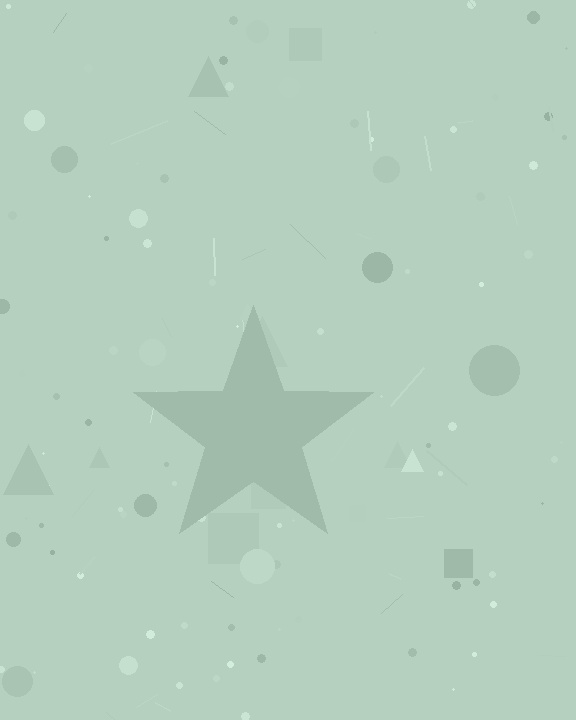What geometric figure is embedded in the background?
A star is embedded in the background.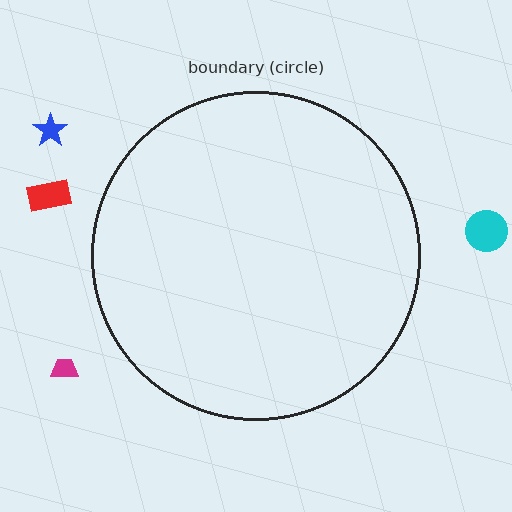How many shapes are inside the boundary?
0 inside, 4 outside.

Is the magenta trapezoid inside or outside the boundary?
Outside.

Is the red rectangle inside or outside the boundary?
Outside.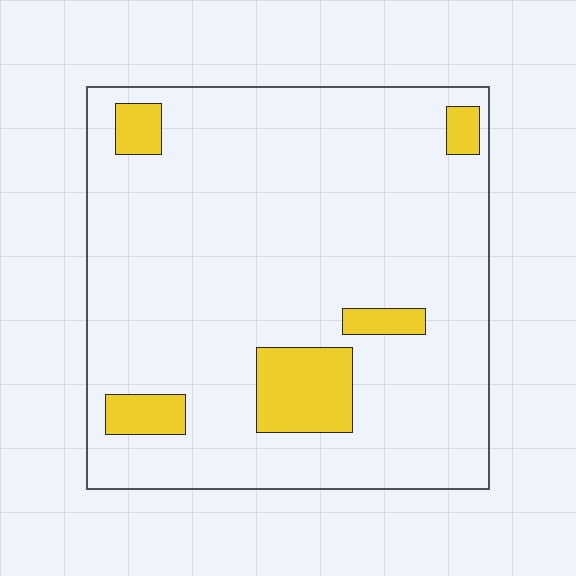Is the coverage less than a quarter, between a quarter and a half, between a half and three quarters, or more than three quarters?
Less than a quarter.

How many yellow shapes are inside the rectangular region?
5.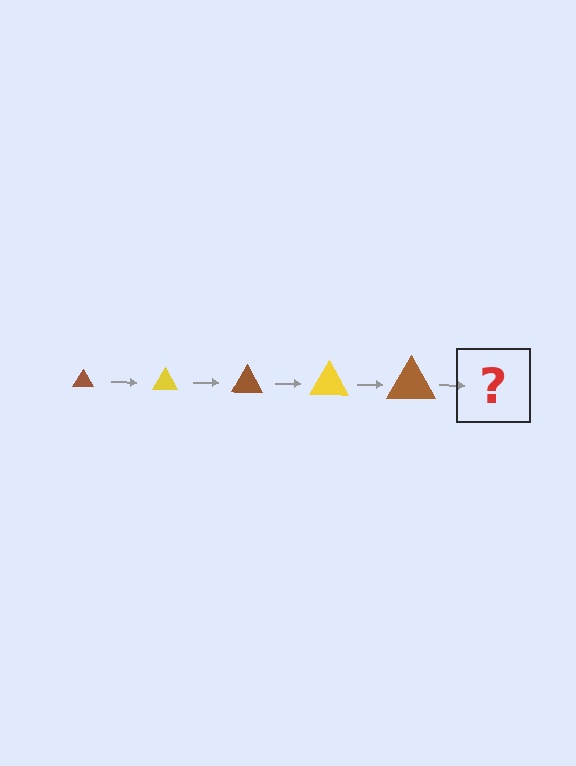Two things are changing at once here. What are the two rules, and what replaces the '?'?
The two rules are that the triangle grows larger each step and the color cycles through brown and yellow. The '?' should be a yellow triangle, larger than the previous one.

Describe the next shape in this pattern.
It should be a yellow triangle, larger than the previous one.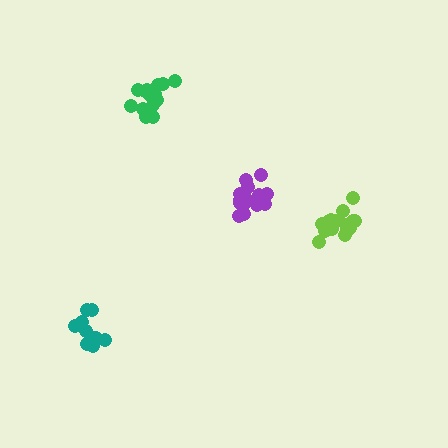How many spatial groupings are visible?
There are 4 spatial groupings.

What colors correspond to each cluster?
The clusters are colored: lime, green, teal, purple.